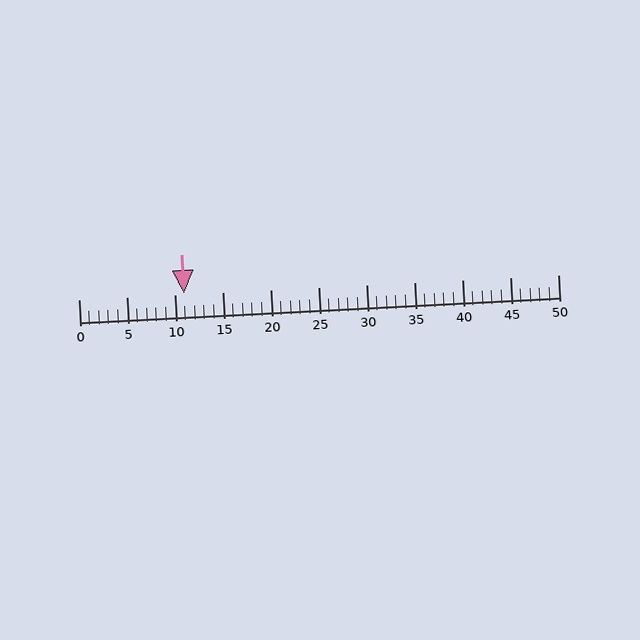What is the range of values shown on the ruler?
The ruler shows values from 0 to 50.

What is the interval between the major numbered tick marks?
The major tick marks are spaced 5 units apart.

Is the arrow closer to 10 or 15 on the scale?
The arrow is closer to 10.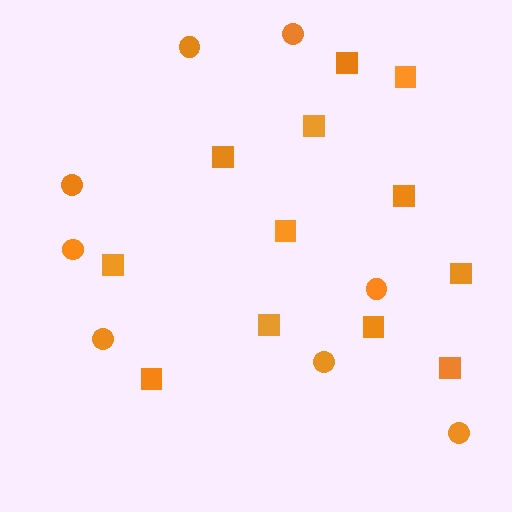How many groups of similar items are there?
There are 2 groups: one group of squares (12) and one group of circles (8).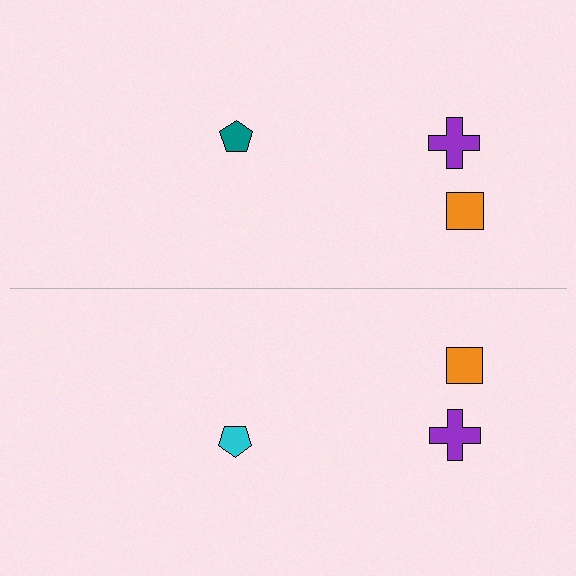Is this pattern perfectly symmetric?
No, the pattern is not perfectly symmetric. The cyan pentagon on the bottom side breaks the symmetry — its mirror counterpart is teal.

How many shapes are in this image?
There are 6 shapes in this image.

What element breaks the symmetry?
The cyan pentagon on the bottom side breaks the symmetry — its mirror counterpart is teal.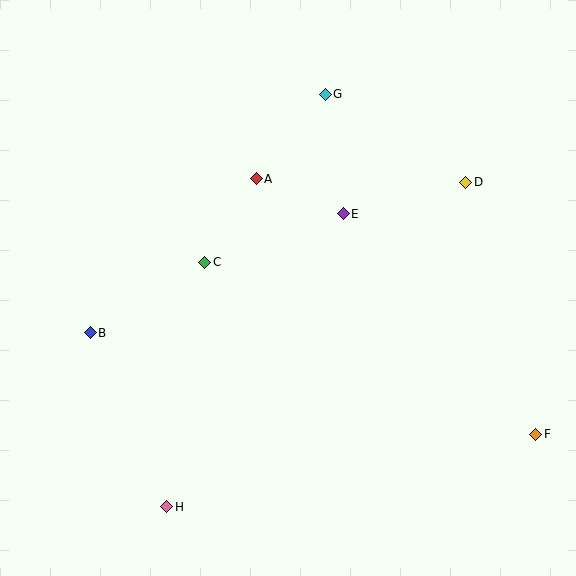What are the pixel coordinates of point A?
Point A is at (256, 179).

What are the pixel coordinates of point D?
Point D is at (466, 182).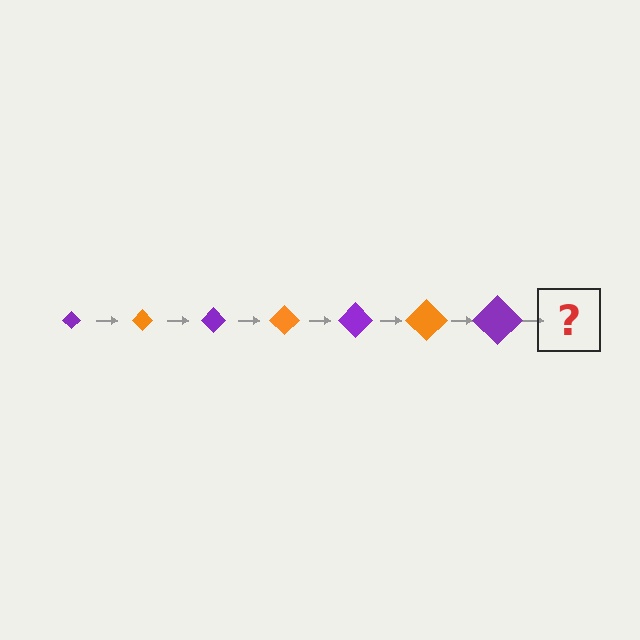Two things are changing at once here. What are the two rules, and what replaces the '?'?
The two rules are that the diamond grows larger each step and the color cycles through purple and orange. The '?' should be an orange diamond, larger than the previous one.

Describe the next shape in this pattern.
It should be an orange diamond, larger than the previous one.